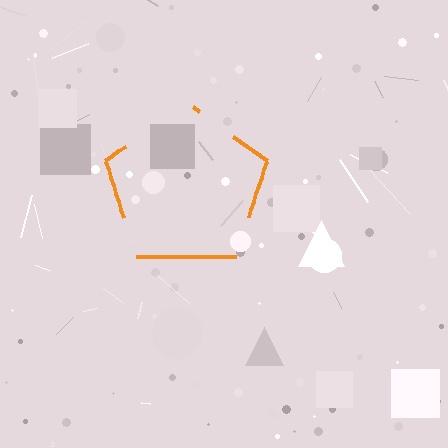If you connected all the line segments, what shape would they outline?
They would outline a pentagon.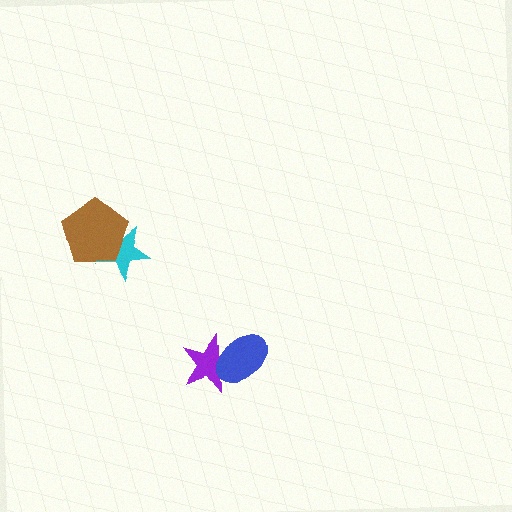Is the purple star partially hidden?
Yes, it is partially covered by another shape.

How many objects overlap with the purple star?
1 object overlaps with the purple star.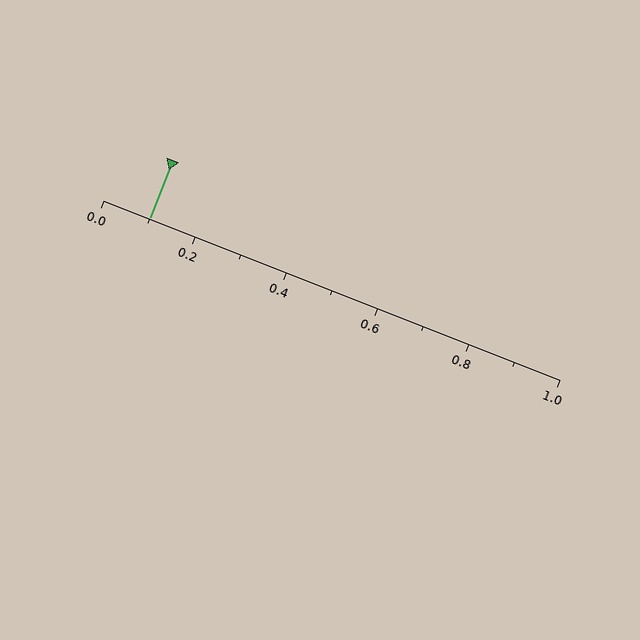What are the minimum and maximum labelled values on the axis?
The axis runs from 0.0 to 1.0.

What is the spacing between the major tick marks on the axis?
The major ticks are spaced 0.2 apart.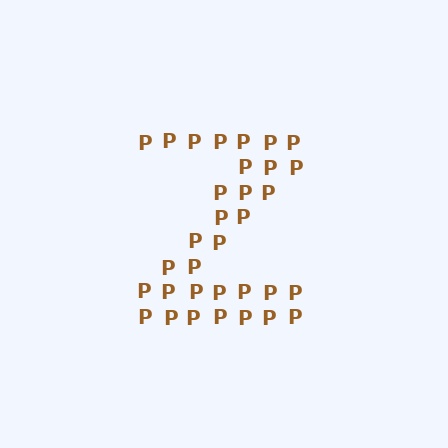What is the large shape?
The large shape is the letter Z.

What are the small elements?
The small elements are letter P's.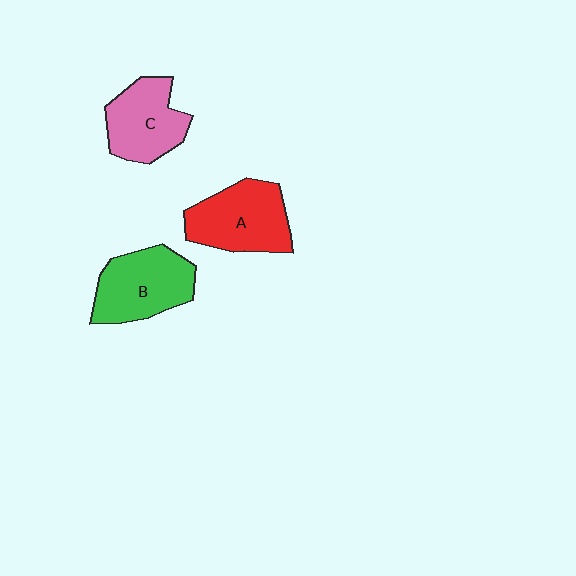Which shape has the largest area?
Shape A (red).